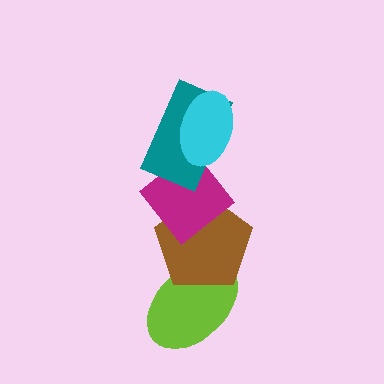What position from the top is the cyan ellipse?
The cyan ellipse is 1st from the top.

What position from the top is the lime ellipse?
The lime ellipse is 5th from the top.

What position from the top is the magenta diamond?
The magenta diamond is 3rd from the top.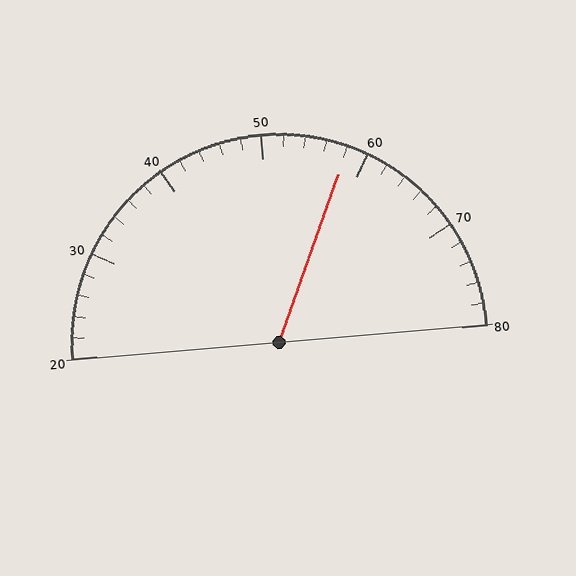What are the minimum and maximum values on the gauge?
The gauge ranges from 20 to 80.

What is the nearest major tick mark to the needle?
The nearest major tick mark is 60.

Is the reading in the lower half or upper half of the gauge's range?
The reading is in the upper half of the range (20 to 80).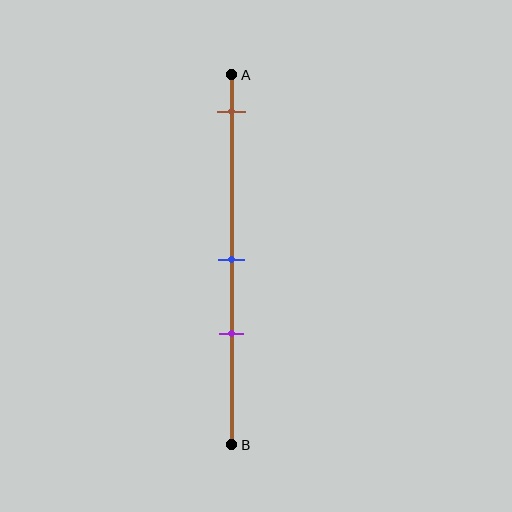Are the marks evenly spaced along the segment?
No, the marks are not evenly spaced.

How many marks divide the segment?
There are 3 marks dividing the segment.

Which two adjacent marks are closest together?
The blue and purple marks are the closest adjacent pair.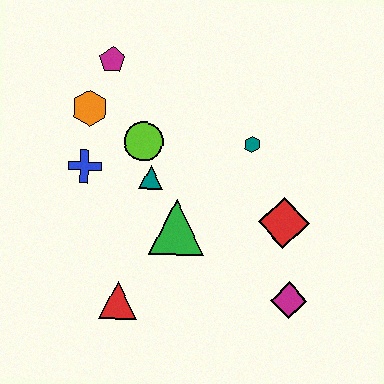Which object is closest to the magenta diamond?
The red diamond is closest to the magenta diamond.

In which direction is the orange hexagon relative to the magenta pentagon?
The orange hexagon is below the magenta pentagon.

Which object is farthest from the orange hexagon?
The magenta diamond is farthest from the orange hexagon.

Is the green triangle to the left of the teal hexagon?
Yes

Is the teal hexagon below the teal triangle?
No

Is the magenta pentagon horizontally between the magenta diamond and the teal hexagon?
No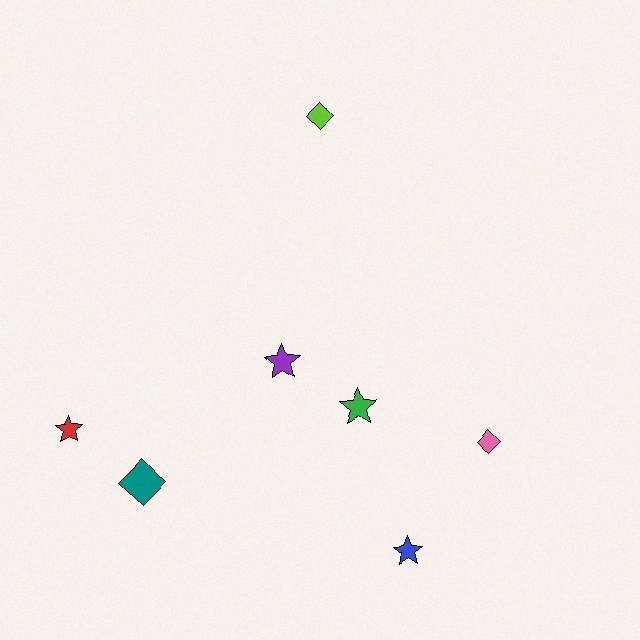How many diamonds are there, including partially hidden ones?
There are 3 diamonds.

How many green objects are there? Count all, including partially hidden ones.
There is 1 green object.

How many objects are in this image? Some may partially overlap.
There are 7 objects.